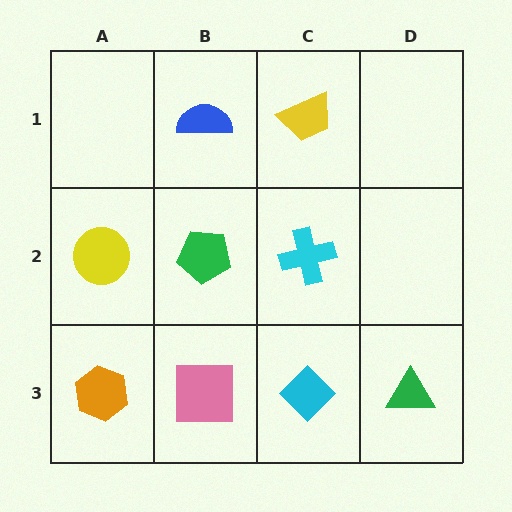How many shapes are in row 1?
2 shapes.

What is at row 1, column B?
A blue semicircle.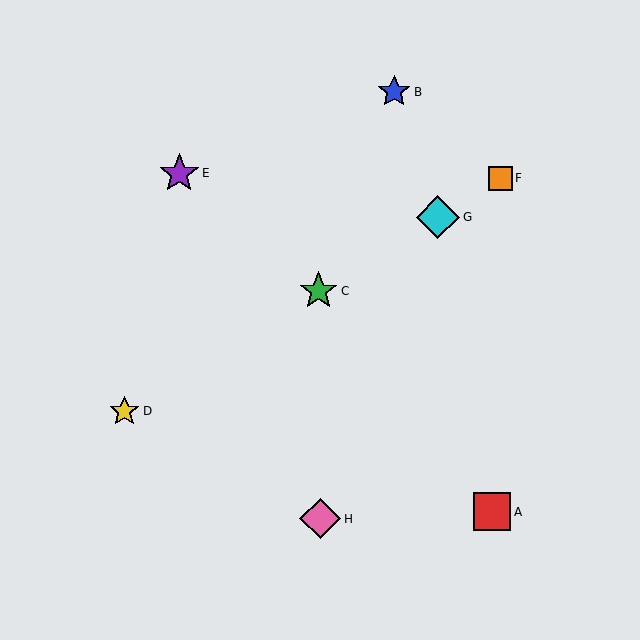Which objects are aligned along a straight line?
Objects C, D, F, G are aligned along a straight line.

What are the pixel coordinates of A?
Object A is at (492, 512).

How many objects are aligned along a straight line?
4 objects (C, D, F, G) are aligned along a straight line.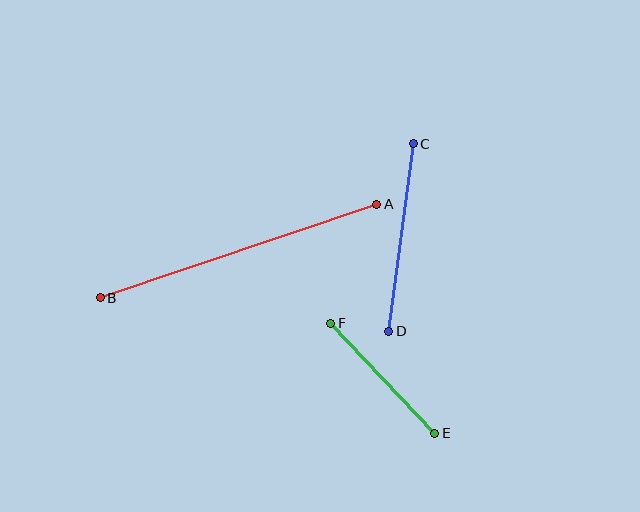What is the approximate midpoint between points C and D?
The midpoint is at approximately (401, 238) pixels.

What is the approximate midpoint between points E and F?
The midpoint is at approximately (383, 378) pixels.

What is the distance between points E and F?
The distance is approximately 152 pixels.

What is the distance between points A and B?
The distance is approximately 292 pixels.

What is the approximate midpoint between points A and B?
The midpoint is at approximately (238, 251) pixels.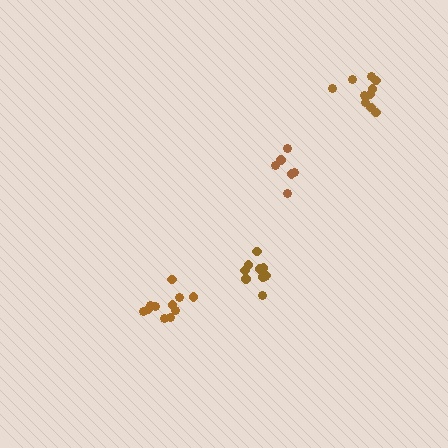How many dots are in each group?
Group 1: 11 dots, Group 2: 10 dots, Group 3: 10 dots, Group 4: 6 dots (37 total).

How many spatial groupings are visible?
There are 4 spatial groupings.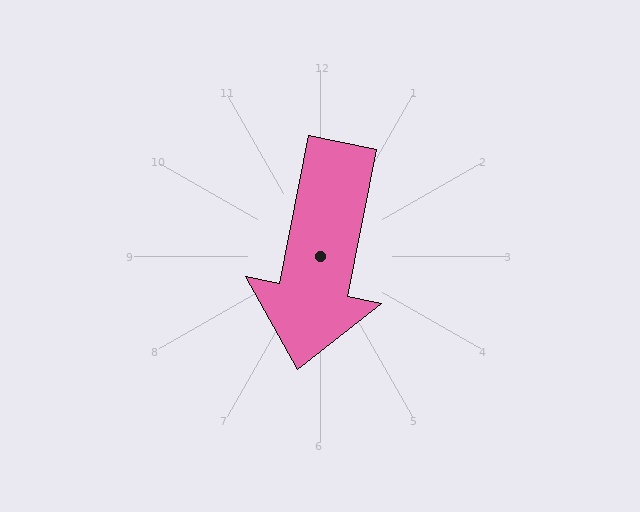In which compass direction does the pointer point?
South.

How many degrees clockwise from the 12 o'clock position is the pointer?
Approximately 191 degrees.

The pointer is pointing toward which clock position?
Roughly 6 o'clock.